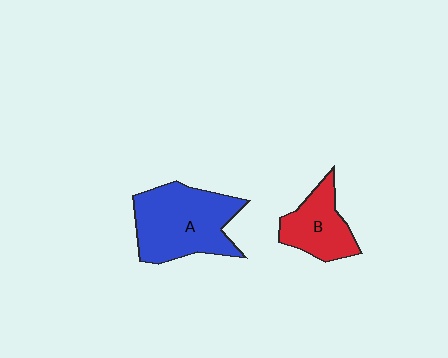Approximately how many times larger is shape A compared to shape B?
Approximately 1.7 times.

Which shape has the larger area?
Shape A (blue).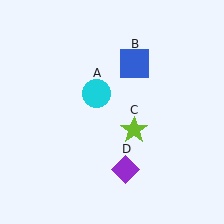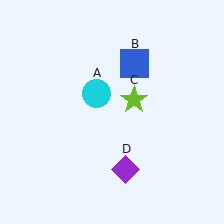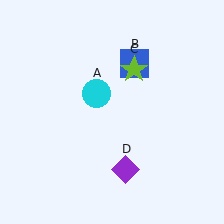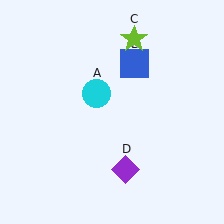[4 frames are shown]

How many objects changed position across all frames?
1 object changed position: lime star (object C).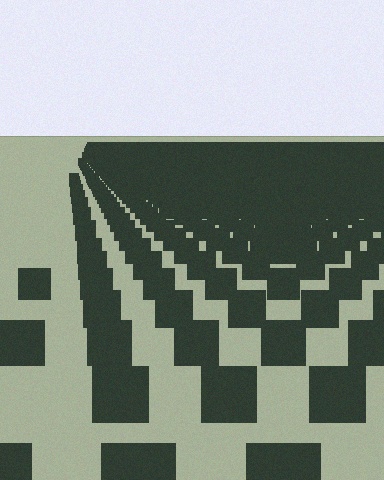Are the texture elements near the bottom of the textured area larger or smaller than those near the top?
Larger. Near the bottom, elements are closer to the viewer and appear at a bigger on-screen size.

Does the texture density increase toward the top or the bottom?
Density increases toward the top.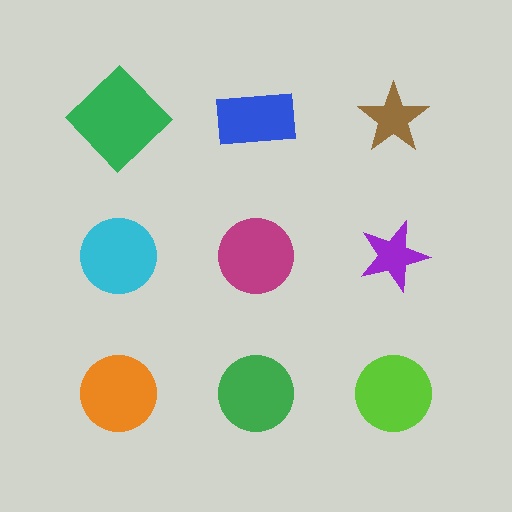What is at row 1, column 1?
A green diamond.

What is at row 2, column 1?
A cyan circle.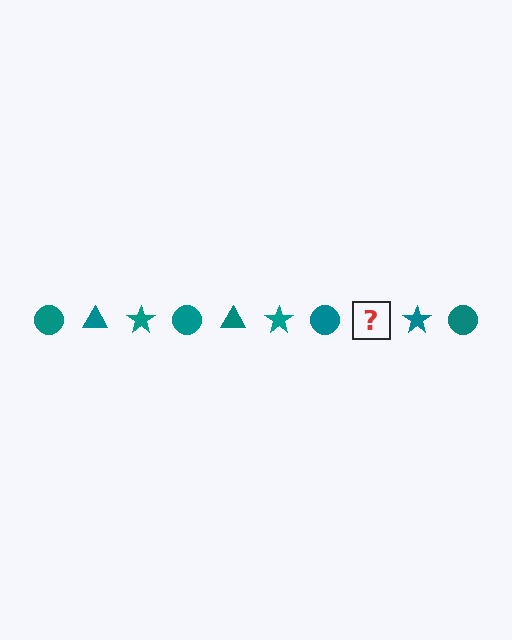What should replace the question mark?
The question mark should be replaced with a teal triangle.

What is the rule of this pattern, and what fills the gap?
The rule is that the pattern cycles through circle, triangle, star shapes in teal. The gap should be filled with a teal triangle.